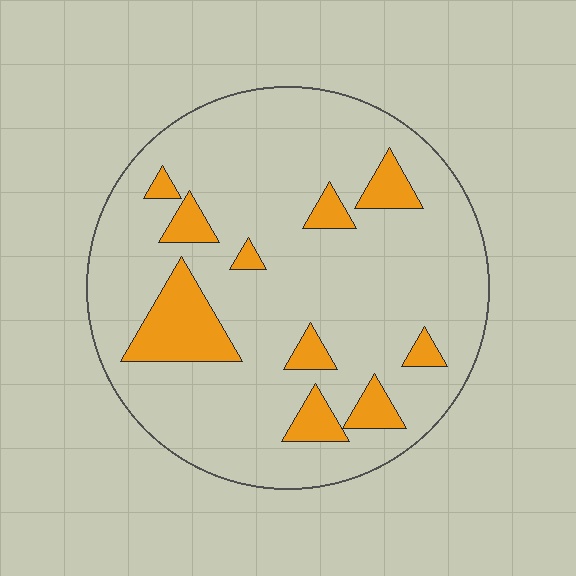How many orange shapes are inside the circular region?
10.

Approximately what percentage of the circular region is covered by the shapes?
Approximately 15%.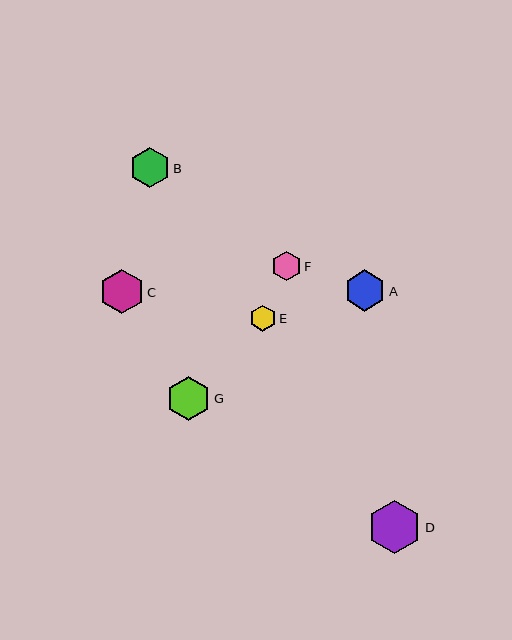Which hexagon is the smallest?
Hexagon E is the smallest with a size of approximately 26 pixels.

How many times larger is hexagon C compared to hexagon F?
Hexagon C is approximately 1.5 times the size of hexagon F.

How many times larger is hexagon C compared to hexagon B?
Hexagon C is approximately 1.1 times the size of hexagon B.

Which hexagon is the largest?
Hexagon D is the largest with a size of approximately 53 pixels.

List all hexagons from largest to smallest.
From largest to smallest: D, C, G, A, B, F, E.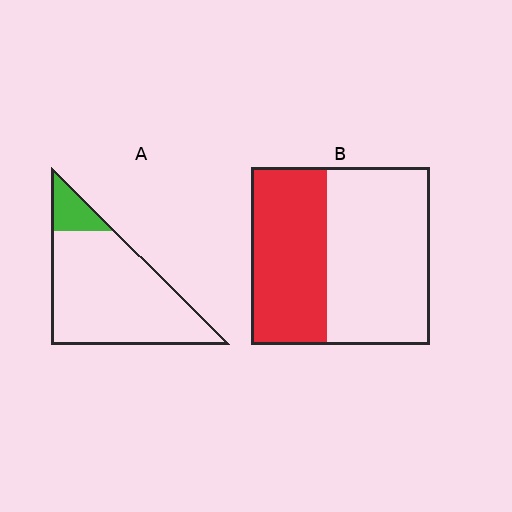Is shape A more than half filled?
No.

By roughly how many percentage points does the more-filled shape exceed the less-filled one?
By roughly 30 percentage points (B over A).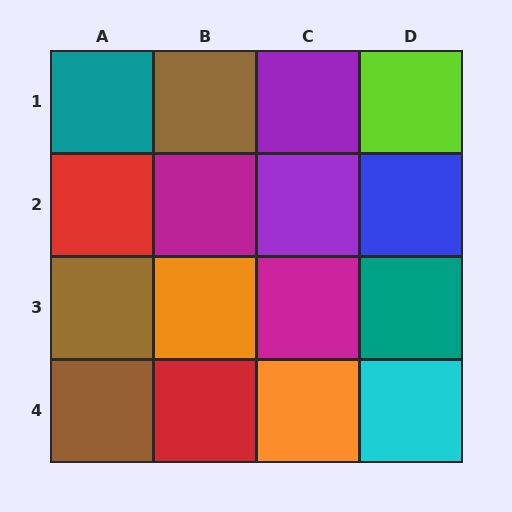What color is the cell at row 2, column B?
Magenta.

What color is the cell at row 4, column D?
Cyan.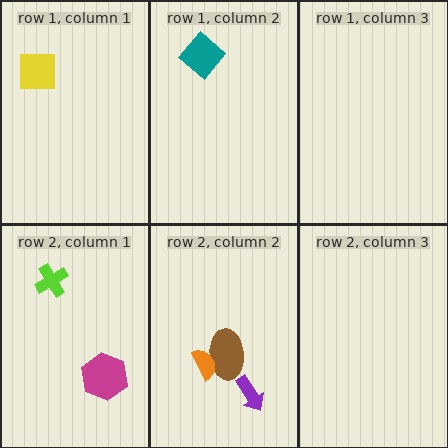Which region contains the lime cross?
The row 2, column 1 region.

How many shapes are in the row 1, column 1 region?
1.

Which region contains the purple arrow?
The row 2, column 2 region.